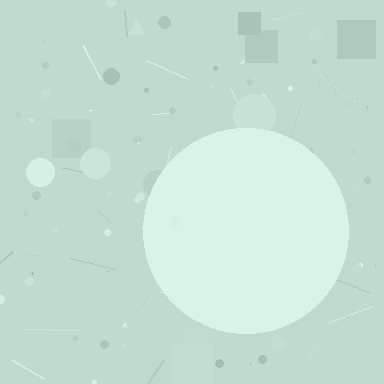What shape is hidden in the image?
A circle is hidden in the image.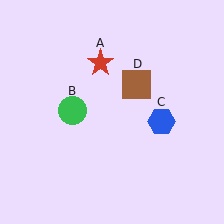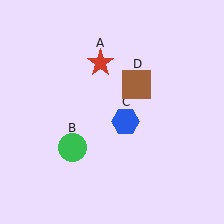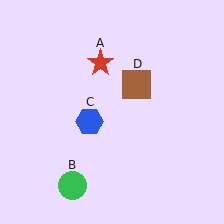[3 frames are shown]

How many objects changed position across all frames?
2 objects changed position: green circle (object B), blue hexagon (object C).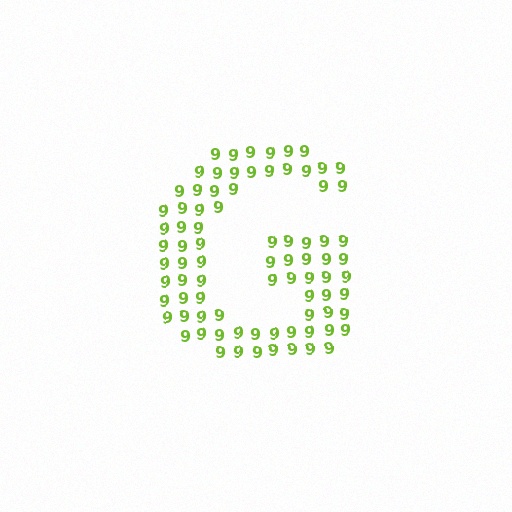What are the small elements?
The small elements are digit 9's.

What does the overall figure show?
The overall figure shows the letter G.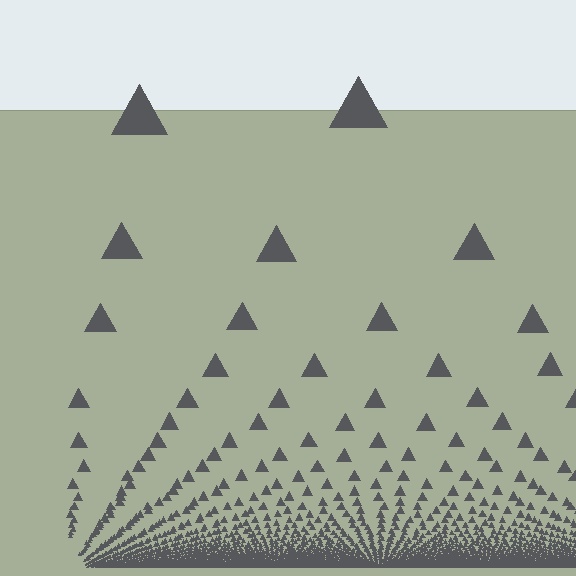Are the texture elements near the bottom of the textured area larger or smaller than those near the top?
Smaller. The gradient is inverted — elements near the bottom are smaller and denser.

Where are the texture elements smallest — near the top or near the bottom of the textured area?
Near the bottom.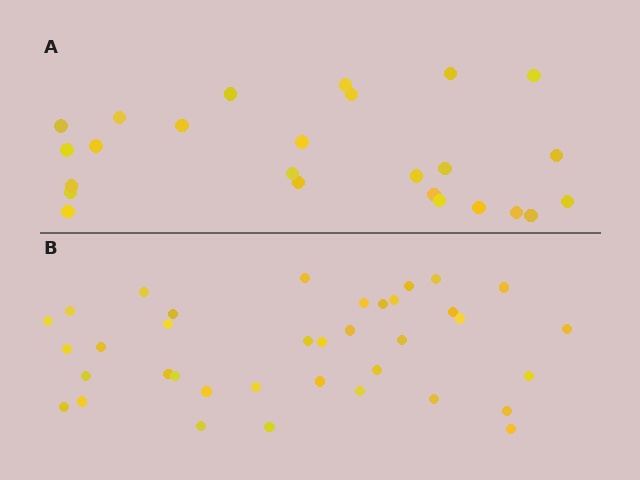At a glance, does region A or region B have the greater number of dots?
Region B (the bottom region) has more dots.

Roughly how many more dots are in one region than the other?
Region B has roughly 12 or so more dots than region A.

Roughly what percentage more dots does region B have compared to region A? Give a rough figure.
About 50% more.